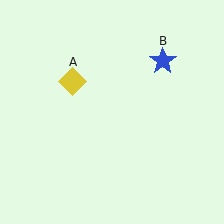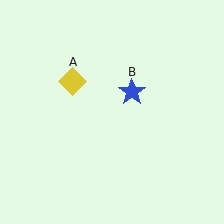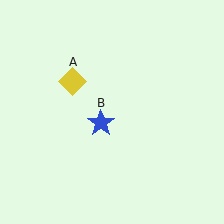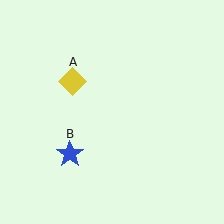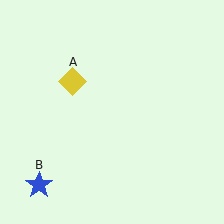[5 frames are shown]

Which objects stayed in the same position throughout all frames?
Yellow diamond (object A) remained stationary.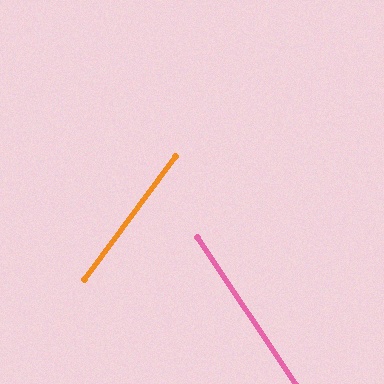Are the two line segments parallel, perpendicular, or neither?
Neither parallel nor perpendicular — they differ by about 71°.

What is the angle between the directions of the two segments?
Approximately 71 degrees.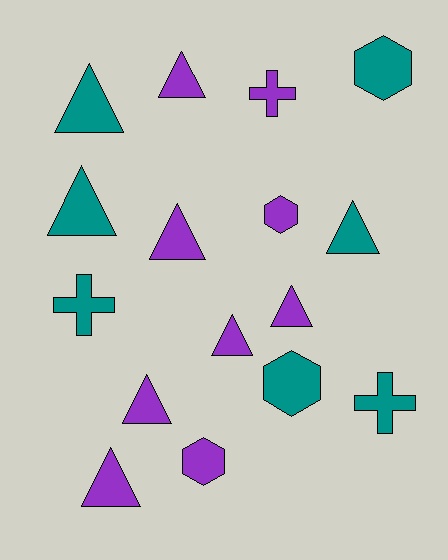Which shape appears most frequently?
Triangle, with 9 objects.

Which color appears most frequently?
Purple, with 9 objects.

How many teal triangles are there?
There are 3 teal triangles.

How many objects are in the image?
There are 16 objects.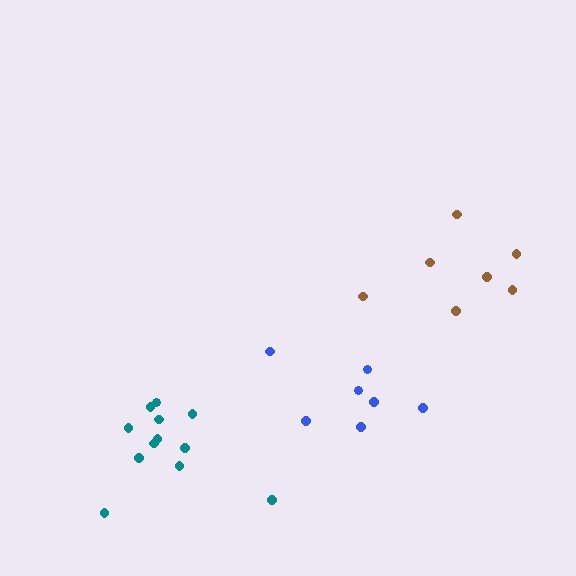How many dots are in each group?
Group 1: 7 dots, Group 2: 12 dots, Group 3: 7 dots (26 total).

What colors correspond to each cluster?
The clusters are colored: blue, teal, brown.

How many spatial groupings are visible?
There are 3 spatial groupings.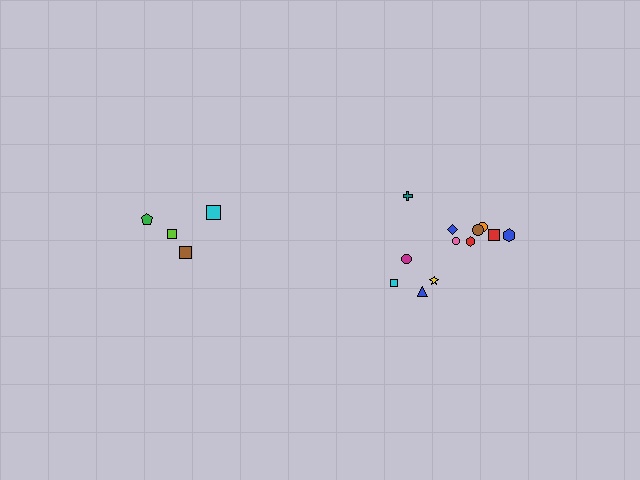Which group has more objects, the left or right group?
The right group.